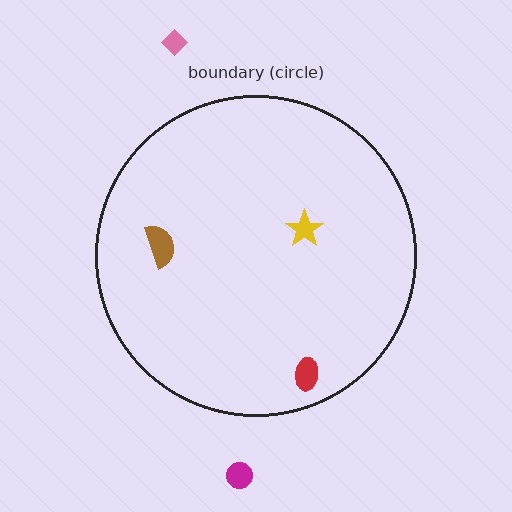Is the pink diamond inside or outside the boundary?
Outside.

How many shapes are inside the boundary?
3 inside, 2 outside.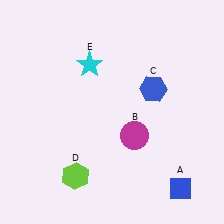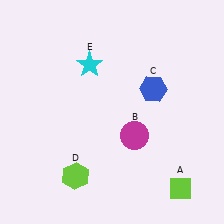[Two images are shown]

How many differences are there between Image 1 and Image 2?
There is 1 difference between the two images.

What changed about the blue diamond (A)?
In Image 1, A is blue. In Image 2, it changed to lime.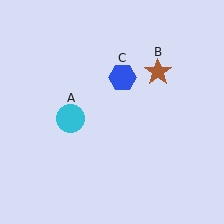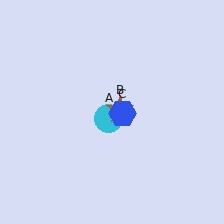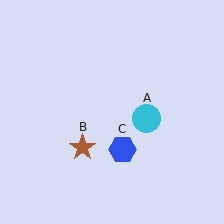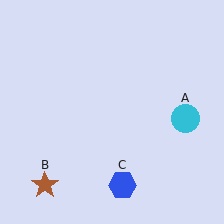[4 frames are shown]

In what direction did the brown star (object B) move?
The brown star (object B) moved down and to the left.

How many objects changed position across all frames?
3 objects changed position: cyan circle (object A), brown star (object B), blue hexagon (object C).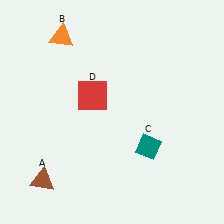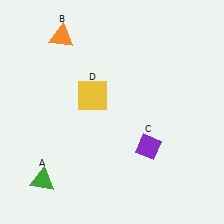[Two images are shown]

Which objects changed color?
A changed from brown to green. C changed from teal to purple. D changed from red to yellow.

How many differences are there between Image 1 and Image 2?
There are 3 differences between the two images.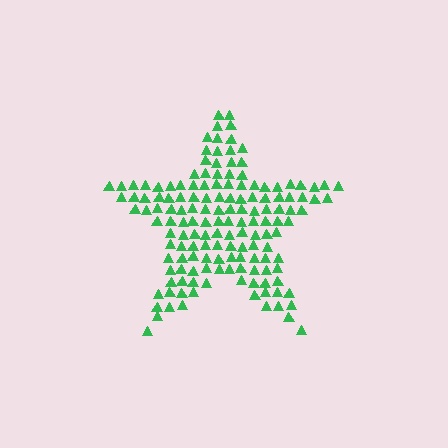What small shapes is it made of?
It is made of small triangles.